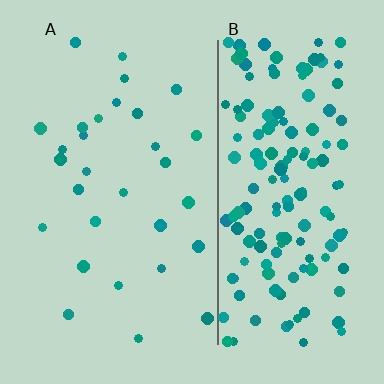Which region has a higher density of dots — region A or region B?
B (the right).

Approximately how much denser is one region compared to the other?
Approximately 5.3× — region B over region A.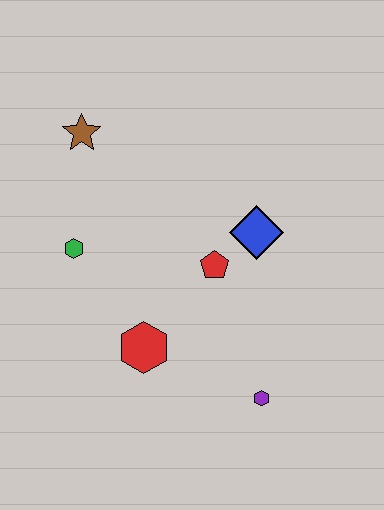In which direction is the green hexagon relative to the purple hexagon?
The green hexagon is to the left of the purple hexagon.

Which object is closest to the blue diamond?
The red pentagon is closest to the blue diamond.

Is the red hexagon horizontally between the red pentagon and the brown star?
Yes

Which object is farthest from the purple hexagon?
The brown star is farthest from the purple hexagon.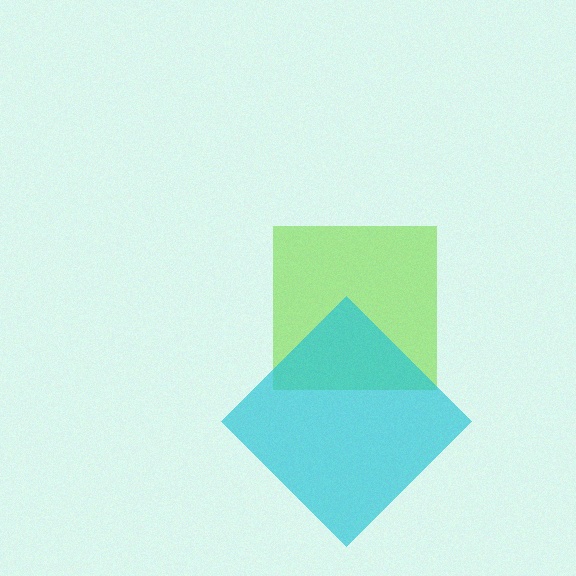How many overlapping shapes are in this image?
There are 2 overlapping shapes in the image.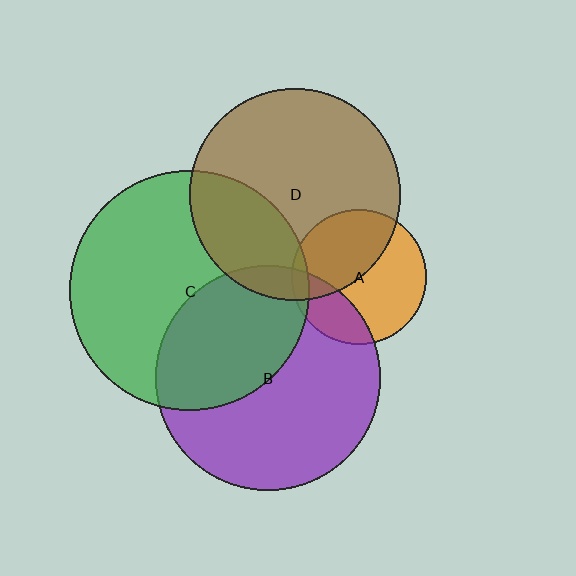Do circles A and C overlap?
Yes.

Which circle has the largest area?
Circle C (green).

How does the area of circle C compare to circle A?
Approximately 3.2 times.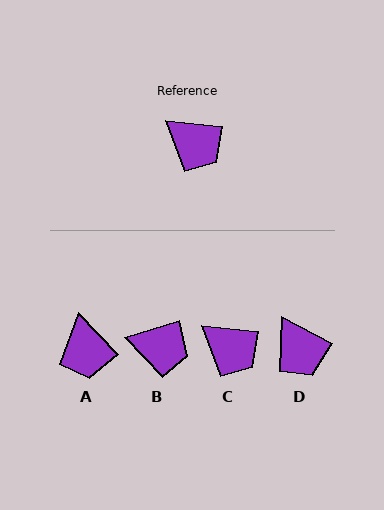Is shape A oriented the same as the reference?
No, it is off by about 41 degrees.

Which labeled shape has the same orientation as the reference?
C.